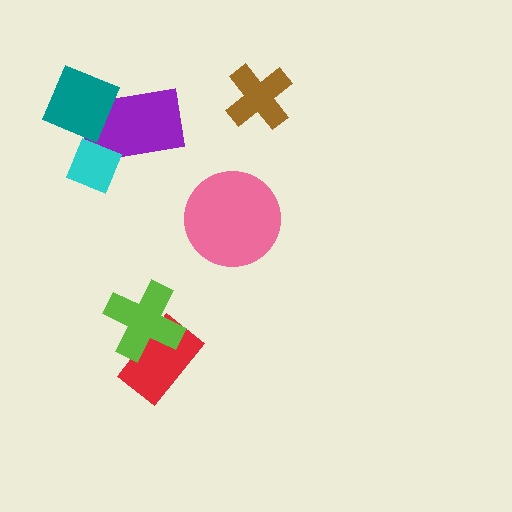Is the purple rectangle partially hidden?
Yes, it is partially covered by another shape.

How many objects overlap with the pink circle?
0 objects overlap with the pink circle.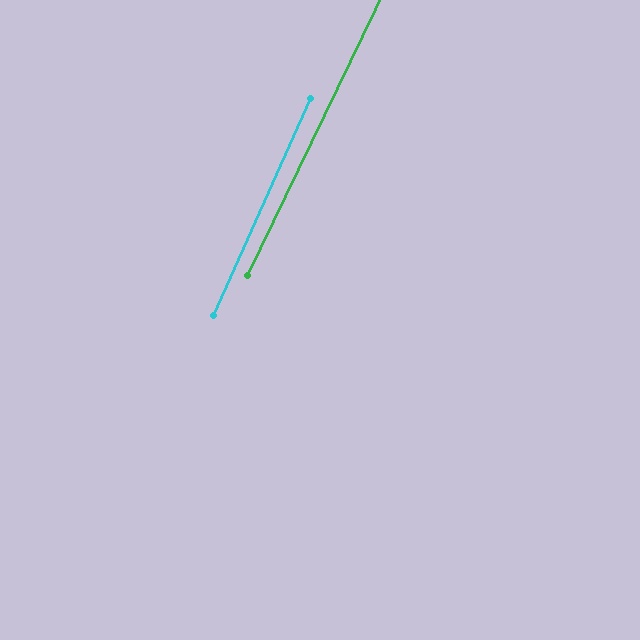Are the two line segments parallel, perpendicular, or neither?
Parallel — their directions differ by only 1.5°.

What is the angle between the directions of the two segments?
Approximately 1 degree.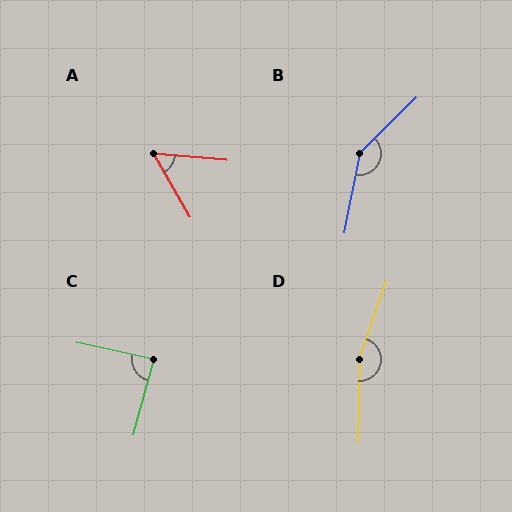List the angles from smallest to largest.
A (55°), C (87°), B (146°), D (162°).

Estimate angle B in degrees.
Approximately 146 degrees.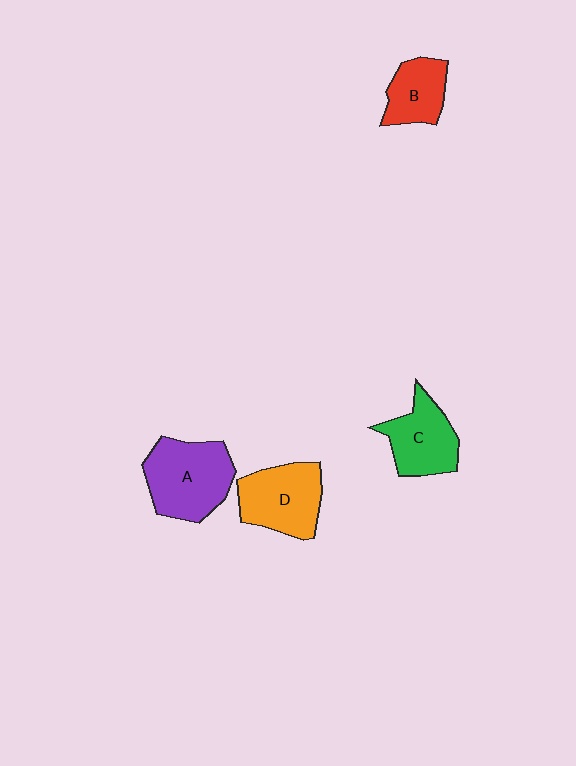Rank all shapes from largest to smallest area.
From largest to smallest: A (purple), D (orange), C (green), B (red).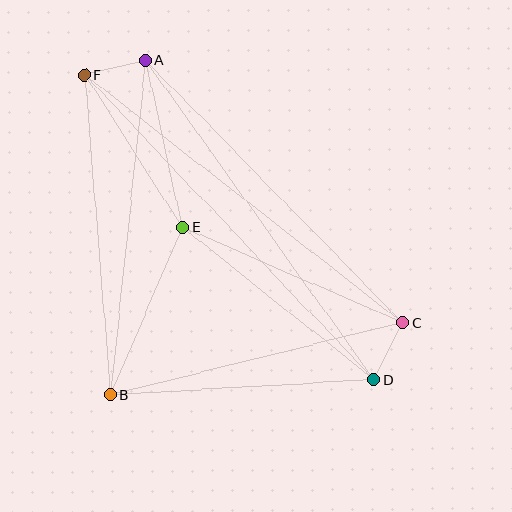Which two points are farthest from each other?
Points D and F are farthest from each other.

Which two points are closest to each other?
Points A and F are closest to each other.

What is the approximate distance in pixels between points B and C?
The distance between B and C is approximately 301 pixels.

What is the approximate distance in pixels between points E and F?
The distance between E and F is approximately 180 pixels.